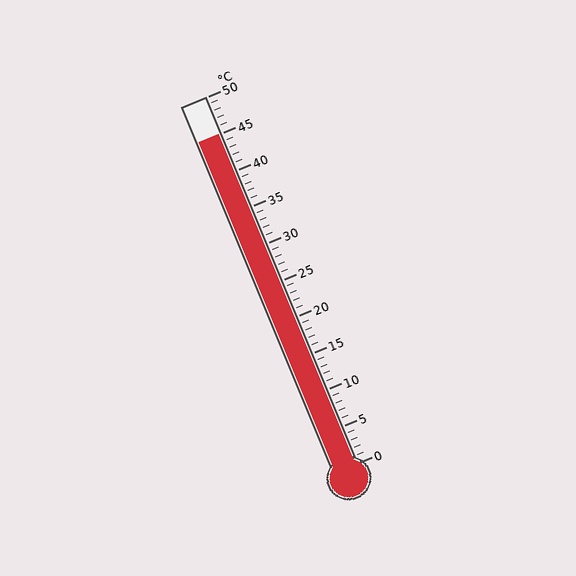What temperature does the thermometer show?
The thermometer shows approximately 45°C.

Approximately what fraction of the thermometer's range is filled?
The thermometer is filled to approximately 90% of its range.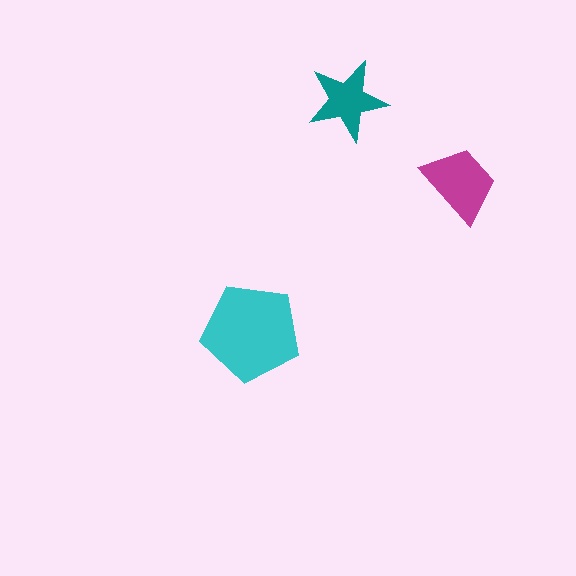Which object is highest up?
The teal star is topmost.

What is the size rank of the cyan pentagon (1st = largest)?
1st.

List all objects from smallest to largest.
The teal star, the magenta trapezoid, the cyan pentagon.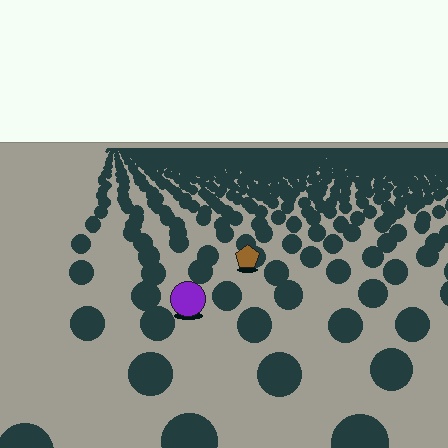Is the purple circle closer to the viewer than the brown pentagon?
Yes. The purple circle is closer — you can tell from the texture gradient: the ground texture is coarser near it.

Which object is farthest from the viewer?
The brown pentagon is farthest from the viewer. It appears smaller and the ground texture around it is denser.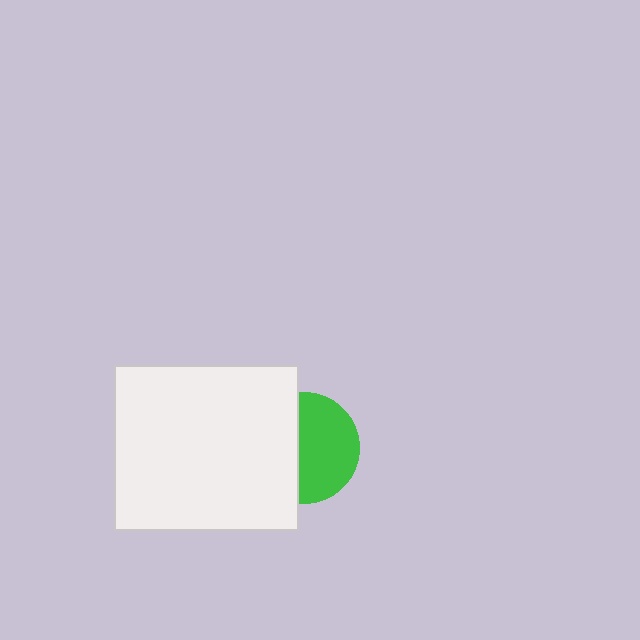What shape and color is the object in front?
The object in front is a white rectangle.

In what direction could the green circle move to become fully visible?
The green circle could move right. That would shift it out from behind the white rectangle entirely.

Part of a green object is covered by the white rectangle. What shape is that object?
It is a circle.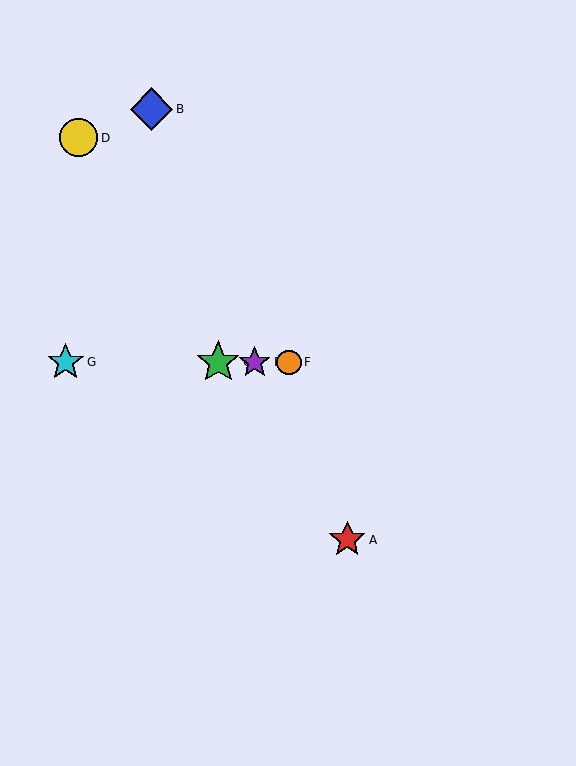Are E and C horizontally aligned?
Yes, both are at y≈362.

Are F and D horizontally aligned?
No, F is at y≈362 and D is at y≈138.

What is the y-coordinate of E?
Object E is at y≈362.